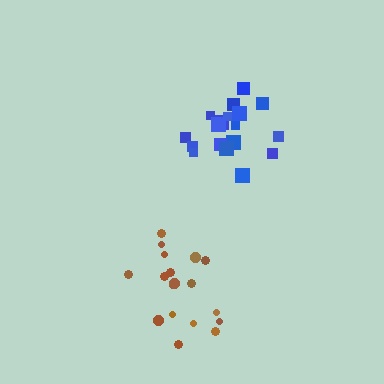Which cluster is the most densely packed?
Blue.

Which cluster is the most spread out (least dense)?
Brown.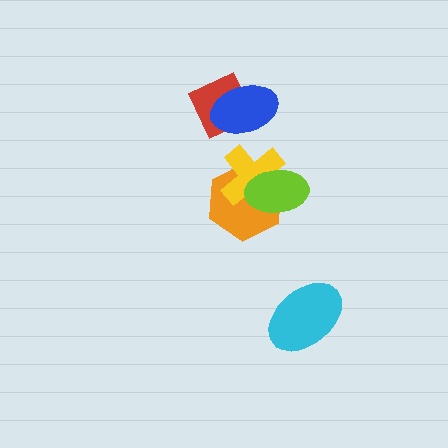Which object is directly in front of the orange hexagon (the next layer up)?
The yellow cross is directly in front of the orange hexagon.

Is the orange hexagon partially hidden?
Yes, it is partially covered by another shape.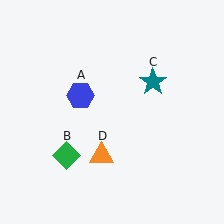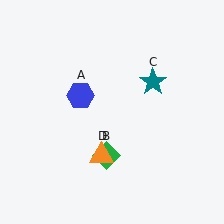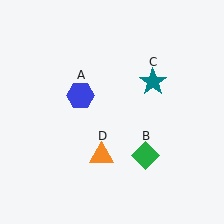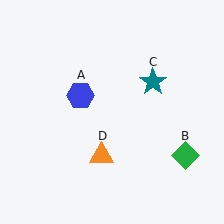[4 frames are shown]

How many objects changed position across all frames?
1 object changed position: green diamond (object B).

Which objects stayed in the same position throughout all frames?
Blue hexagon (object A) and teal star (object C) and orange triangle (object D) remained stationary.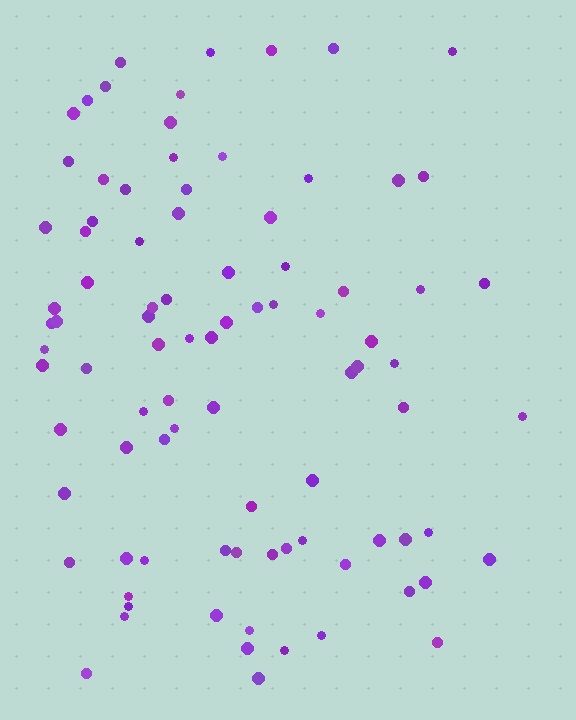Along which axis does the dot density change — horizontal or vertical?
Horizontal.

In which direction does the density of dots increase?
From right to left, with the left side densest.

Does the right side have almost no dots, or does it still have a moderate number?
Still a moderate number, just noticeably fewer than the left.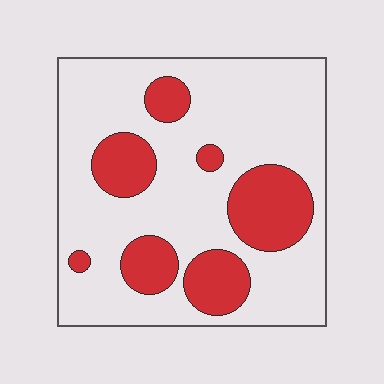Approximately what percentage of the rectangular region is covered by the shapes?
Approximately 25%.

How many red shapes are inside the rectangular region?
7.